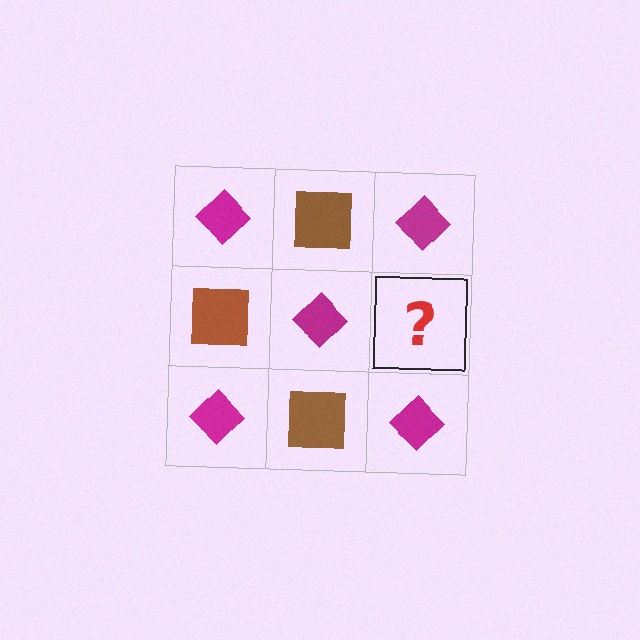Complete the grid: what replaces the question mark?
The question mark should be replaced with a brown square.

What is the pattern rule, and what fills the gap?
The rule is that it alternates magenta diamond and brown square in a checkerboard pattern. The gap should be filled with a brown square.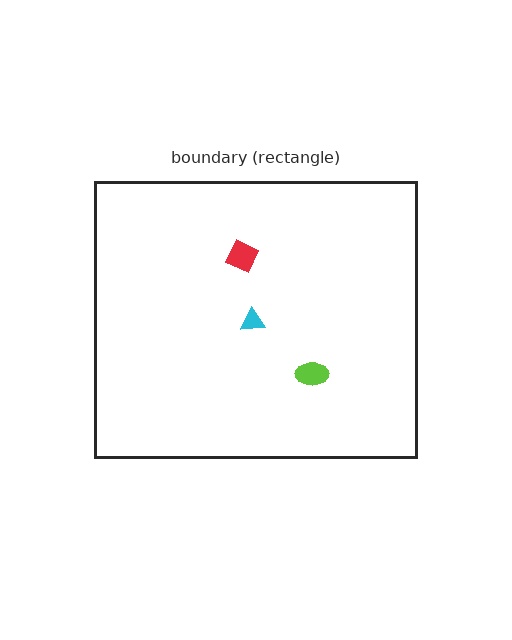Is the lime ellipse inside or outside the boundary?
Inside.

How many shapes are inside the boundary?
3 inside, 0 outside.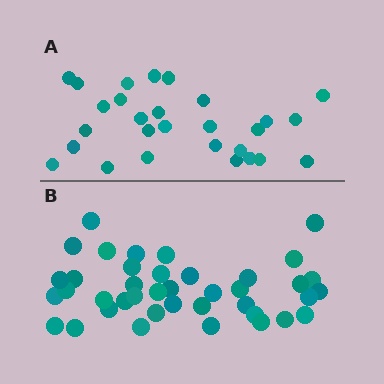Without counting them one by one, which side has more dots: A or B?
Region B (the bottom region) has more dots.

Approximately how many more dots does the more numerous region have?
Region B has roughly 12 or so more dots than region A.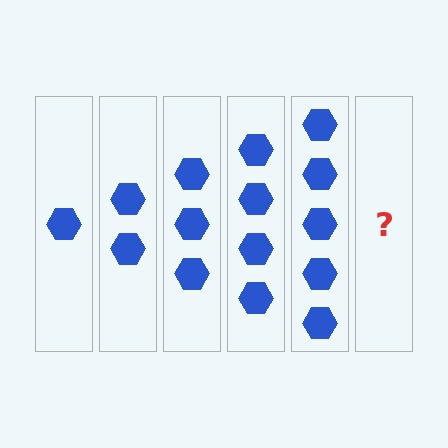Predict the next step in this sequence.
The next step is 6 hexagons.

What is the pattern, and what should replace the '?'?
The pattern is that each step adds one more hexagon. The '?' should be 6 hexagons.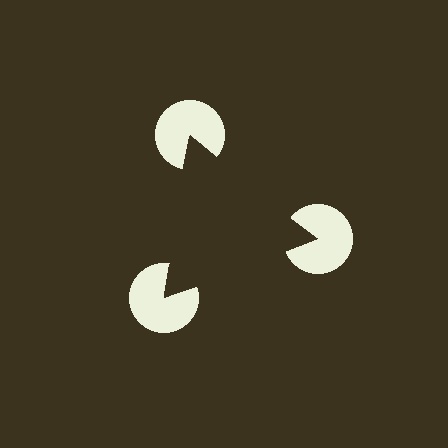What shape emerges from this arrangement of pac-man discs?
An illusory triangle — its edges are inferred from the aligned wedge cuts in the pac-man discs, not physically drawn.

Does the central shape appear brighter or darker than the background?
It typically appears slightly darker than the background, even though no actual brightness change is drawn.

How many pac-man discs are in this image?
There are 3 — one at each vertex of the illusory triangle.